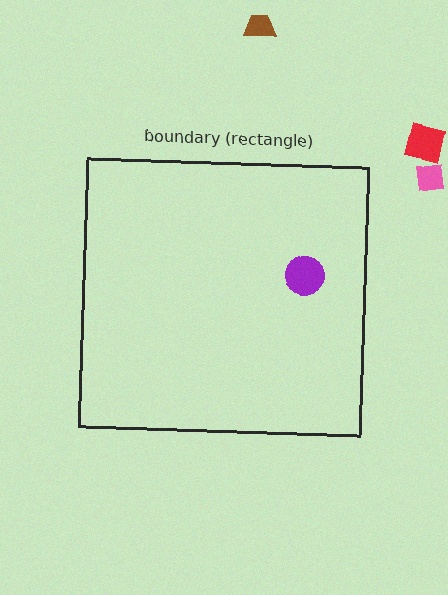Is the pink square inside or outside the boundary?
Outside.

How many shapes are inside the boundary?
1 inside, 3 outside.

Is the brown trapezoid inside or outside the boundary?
Outside.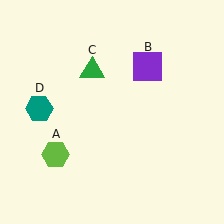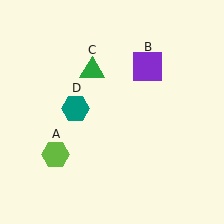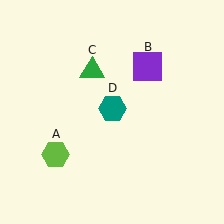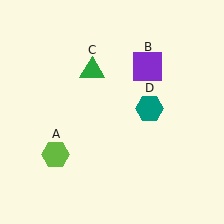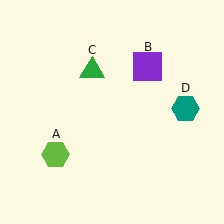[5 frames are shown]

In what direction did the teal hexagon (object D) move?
The teal hexagon (object D) moved right.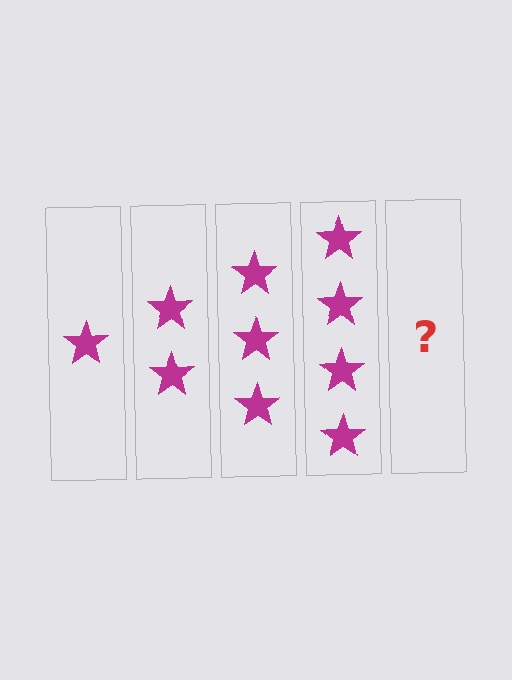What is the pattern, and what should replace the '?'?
The pattern is that each step adds one more star. The '?' should be 5 stars.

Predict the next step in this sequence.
The next step is 5 stars.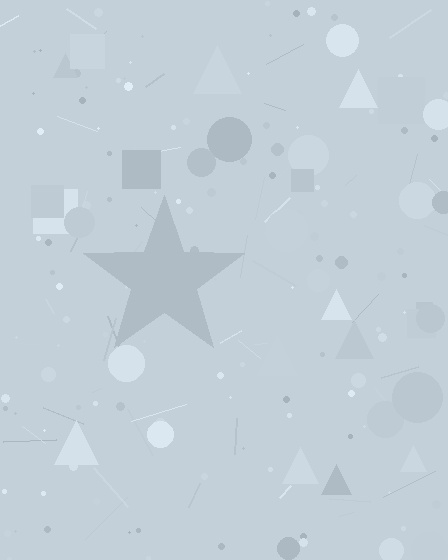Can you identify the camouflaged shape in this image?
The camouflaged shape is a star.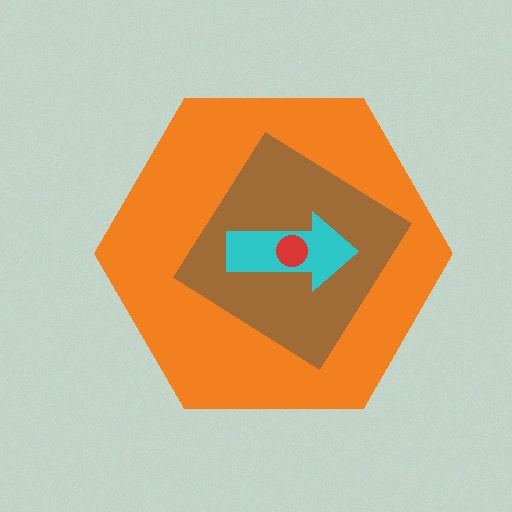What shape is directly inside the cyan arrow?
The red circle.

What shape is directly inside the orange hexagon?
The brown diamond.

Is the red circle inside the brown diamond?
Yes.